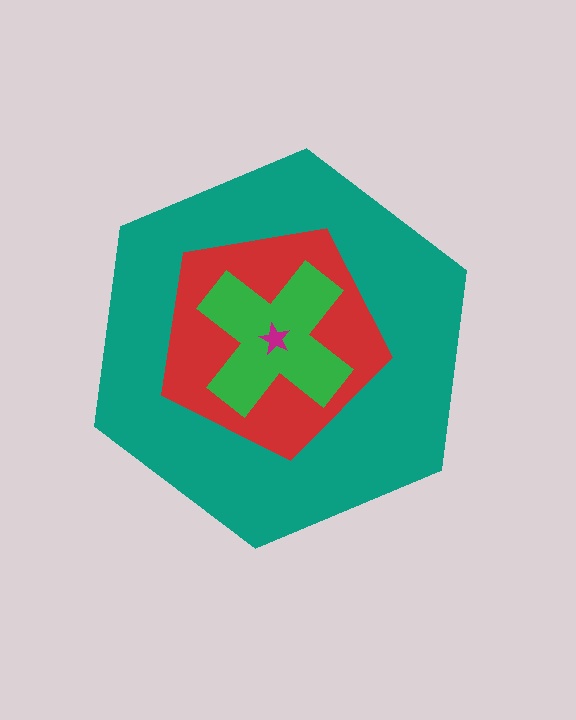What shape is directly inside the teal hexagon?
The red pentagon.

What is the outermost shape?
The teal hexagon.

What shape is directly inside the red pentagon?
The green cross.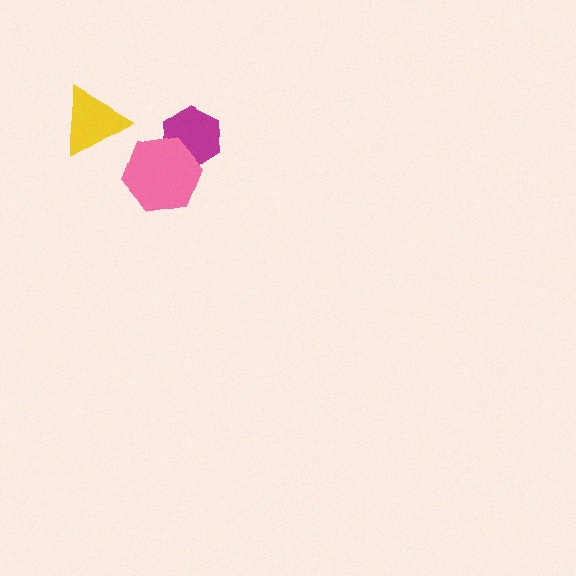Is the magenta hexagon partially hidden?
Yes, it is partially covered by another shape.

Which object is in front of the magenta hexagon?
The pink hexagon is in front of the magenta hexagon.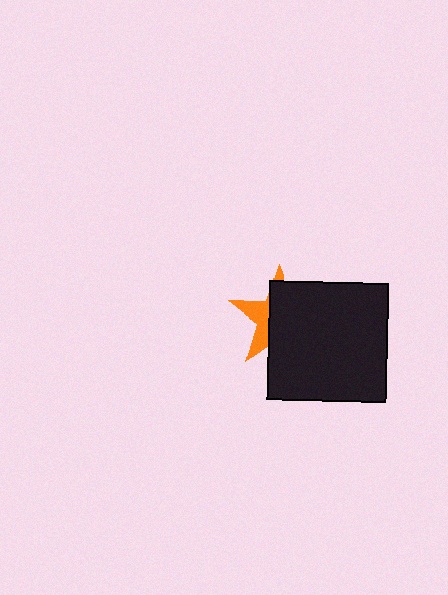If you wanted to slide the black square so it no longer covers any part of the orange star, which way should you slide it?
Slide it right — that is the most direct way to separate the two shapes.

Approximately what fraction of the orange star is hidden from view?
Roughly 65% of the orange star is hidden behind the black square.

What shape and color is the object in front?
The object in front is a black square.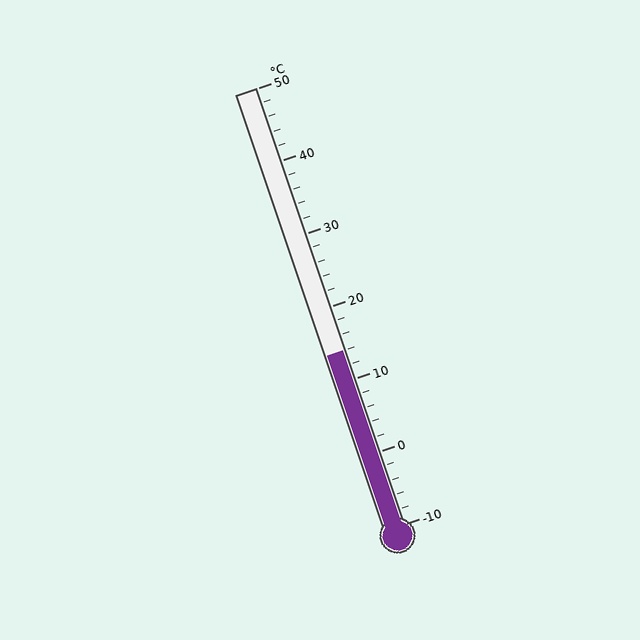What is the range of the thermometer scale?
The thermometer scale ranges from -10°C to 50°C.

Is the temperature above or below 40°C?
The temperature is below 40°C.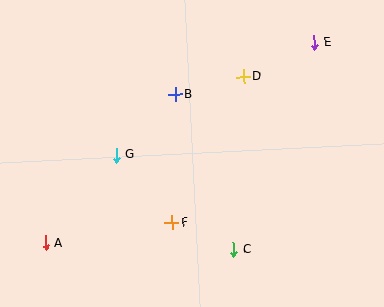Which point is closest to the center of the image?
Point B at (175, 95) is closest to the center.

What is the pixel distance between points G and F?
The distance between G and F is 88 pixels.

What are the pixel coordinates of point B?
Point B is at (175, 95).